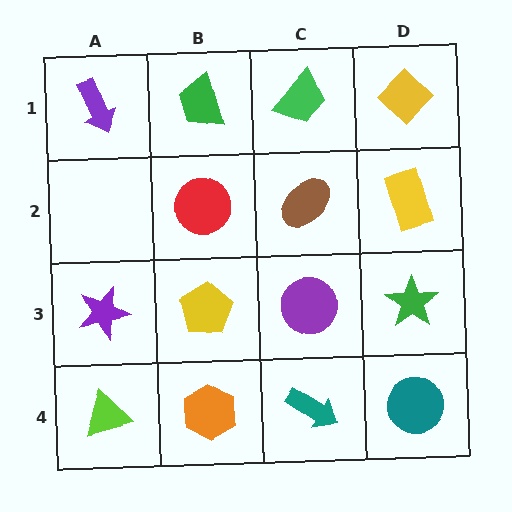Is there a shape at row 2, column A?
No, that cell is empty.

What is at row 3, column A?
A purple star.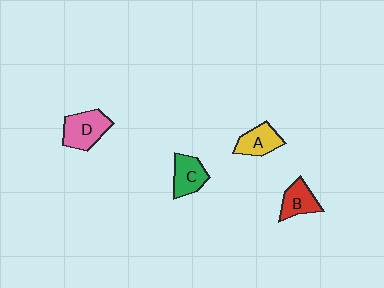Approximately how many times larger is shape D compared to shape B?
Approximately 1.4 times.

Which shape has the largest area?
Shape D (pink).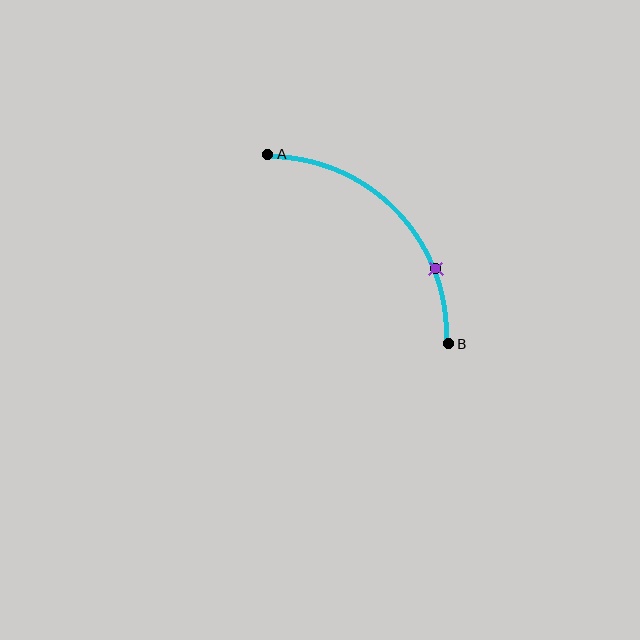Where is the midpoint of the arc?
The arc midpoint is the point on the curve farthest from the straight line joining A and B. It sits above and to the right of that line.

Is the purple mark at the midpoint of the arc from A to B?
No. The purple mark lies on the arc but is closer to endpoint B. The arc midpoint would be at the point on the curve equidistant along the arc from both A and B.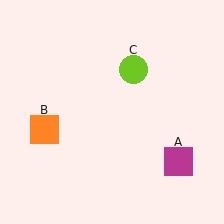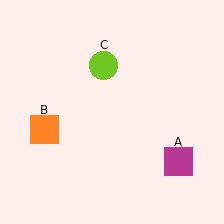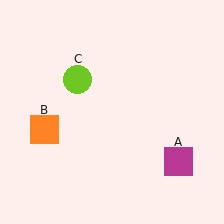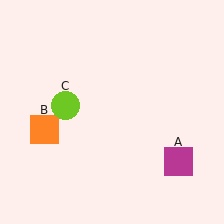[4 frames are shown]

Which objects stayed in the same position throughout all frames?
Magenta square (object A) and orange square (object B) remained stationary.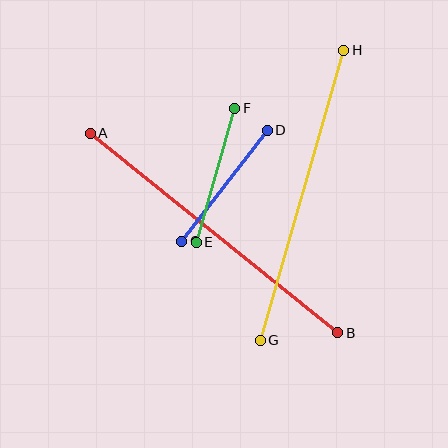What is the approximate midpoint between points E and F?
The midpoint is at approximately (216, 175) pixels.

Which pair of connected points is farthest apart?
Points A and B are farthest apart.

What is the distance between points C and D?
The distance is approximately 140 pixels.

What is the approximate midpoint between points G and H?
The midpoint is at approximately (302, 195) pixels.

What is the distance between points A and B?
The distance is approximately 318 pixels.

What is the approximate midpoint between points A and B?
The midpoint is at approximately (214, 233) pixels.